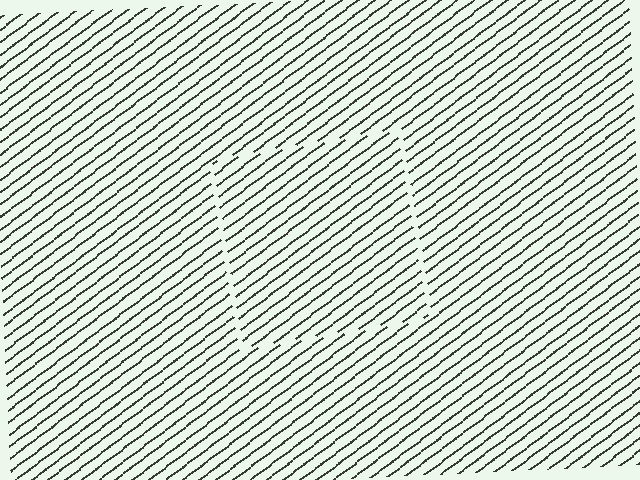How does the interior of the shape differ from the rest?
The interior of the shape contains the same grating, shifted by half a period — the contour is defined by the phase discontinuity where line-ends from the inner and outer gratings abut.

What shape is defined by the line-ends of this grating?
An illusory square. The interior of the shape contains the same grating, shifted by half a period — the contour is defined by the phase discontinuity where line-ends from the inner and outer gratings abut.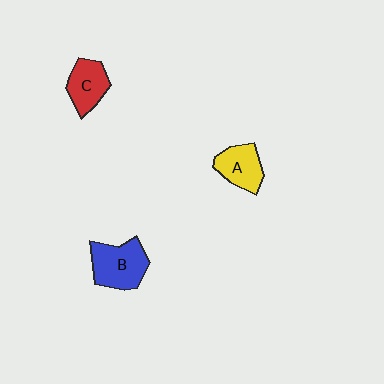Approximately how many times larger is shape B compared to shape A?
Approximately 1.4 times.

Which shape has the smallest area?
Shape A (yellow).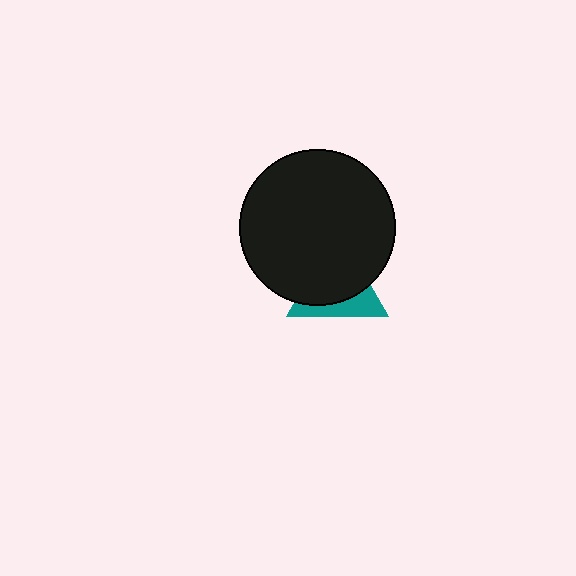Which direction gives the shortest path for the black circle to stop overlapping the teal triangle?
Moving up gives the shortest separation.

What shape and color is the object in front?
The object in front is a black circle.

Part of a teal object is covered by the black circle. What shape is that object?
It is a triangle.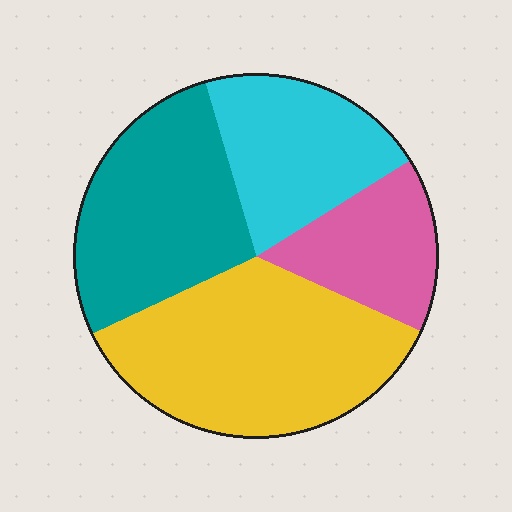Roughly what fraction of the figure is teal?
Teal covers about 30% of the figure.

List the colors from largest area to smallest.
From largest to smallest: yellow, teal, cyan, pink.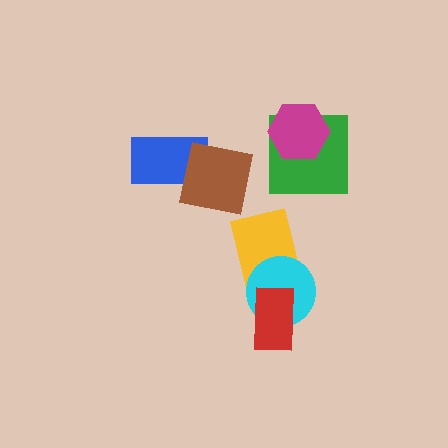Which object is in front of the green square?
The magenta hexagon is in front of the green square.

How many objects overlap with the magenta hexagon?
1 object overlaps with the magenta hexagon.